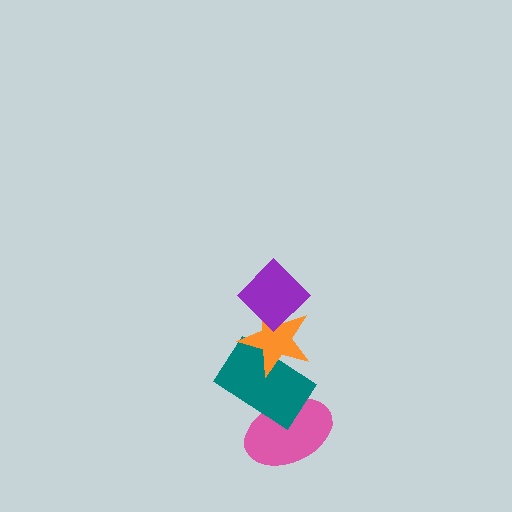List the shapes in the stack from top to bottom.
From top to bottom: the purple diamond, the orange star, the teal rectangle, the pink ellipse.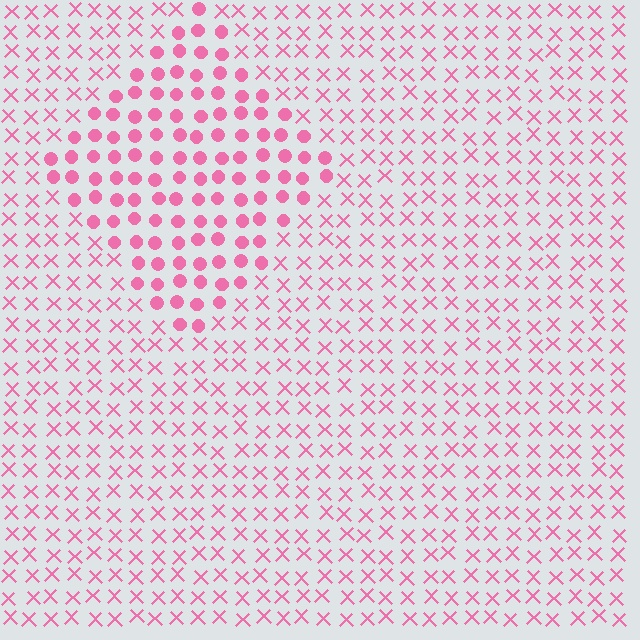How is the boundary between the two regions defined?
The boundary is defined by a change in element shape: circles inside vs. X marks outside. All elements share the same color and spacing.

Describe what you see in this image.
The image is filled with small pink elements arranged in a uniform grid. A diamond-shaped region contains circles, while the surrounding area contains X marks. The boundary is defined purely by the change in element shape.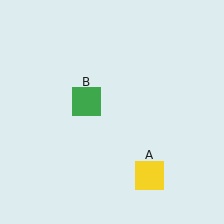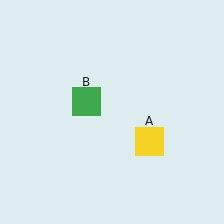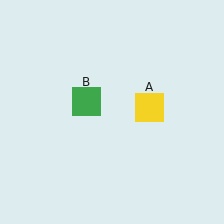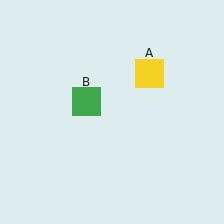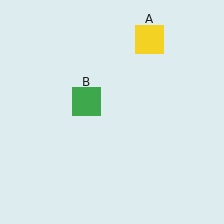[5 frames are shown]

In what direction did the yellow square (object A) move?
The yellow square (object A) moved up.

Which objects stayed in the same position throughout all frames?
Green square (object B) remained stationary.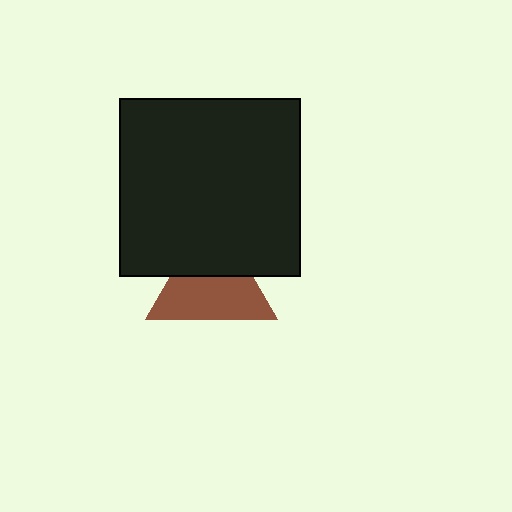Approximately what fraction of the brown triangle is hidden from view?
Roughly 40% of the brown triangle is hidden behind the black rectangle.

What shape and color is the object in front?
The object in front is a black rectangle.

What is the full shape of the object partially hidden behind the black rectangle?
The partially hidden object is a brown triangle.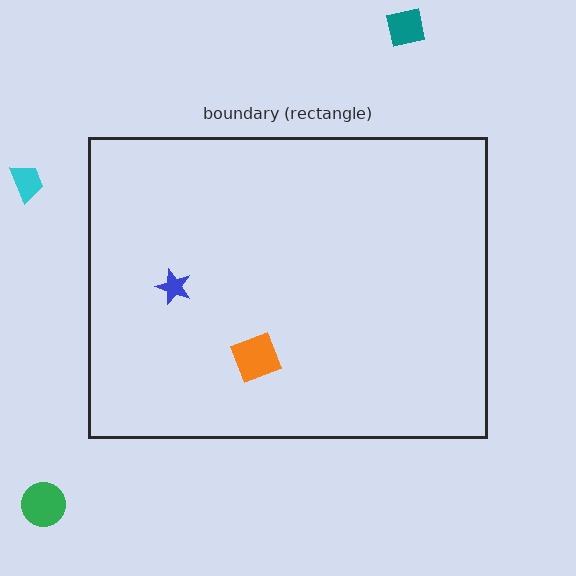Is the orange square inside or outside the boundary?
Inside.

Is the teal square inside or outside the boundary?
Outside.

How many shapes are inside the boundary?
2 inside, 3 outside.